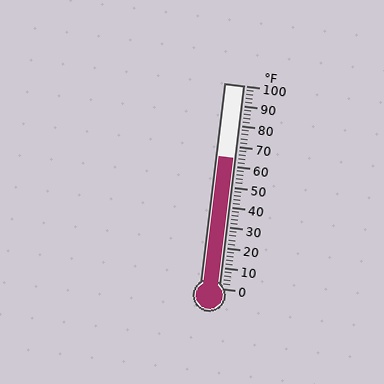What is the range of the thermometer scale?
The thermometer scale ranges from 0°F to 100°F.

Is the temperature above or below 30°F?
The temperature is above 30°F.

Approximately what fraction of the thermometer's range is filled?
The thermometer is filled to approximately 65% of its range.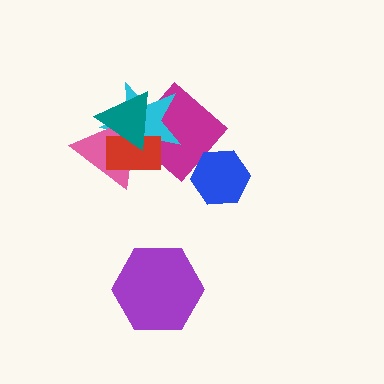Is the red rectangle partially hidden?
Yes, it is partially covered by another shape.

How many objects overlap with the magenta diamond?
5 objects overlap with the magenta diamond.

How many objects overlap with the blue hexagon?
1 object overlaps with the blue hexagon.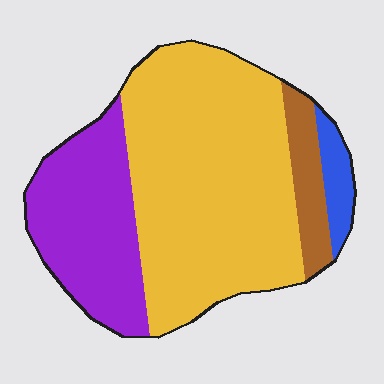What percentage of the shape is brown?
Brown covers roughly 10% of the shape.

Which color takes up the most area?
Yellow, at roughly 60%.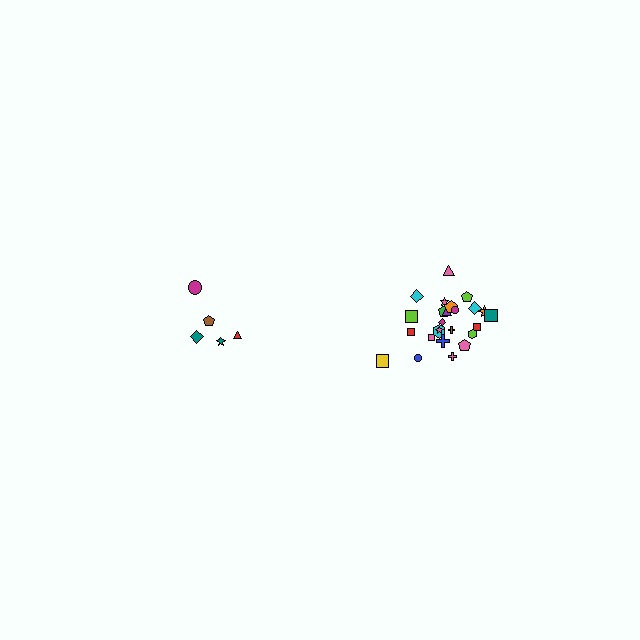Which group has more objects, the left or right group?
The right group.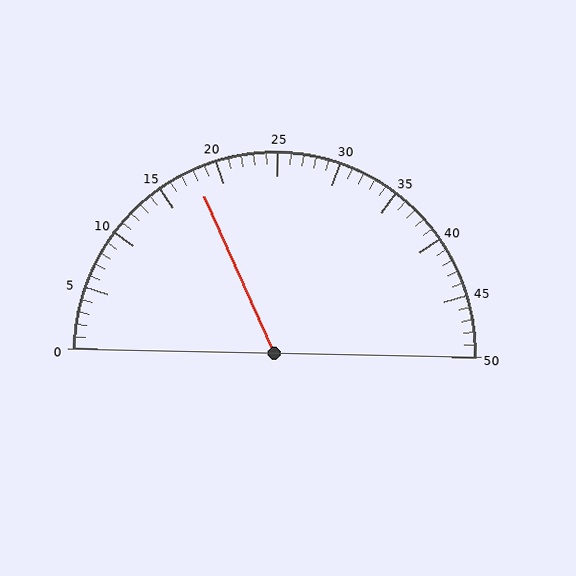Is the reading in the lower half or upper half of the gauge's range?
The reading is in the lower half of the range (0 to 50).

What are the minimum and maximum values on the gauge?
The gauge ranges from 0 to 50.